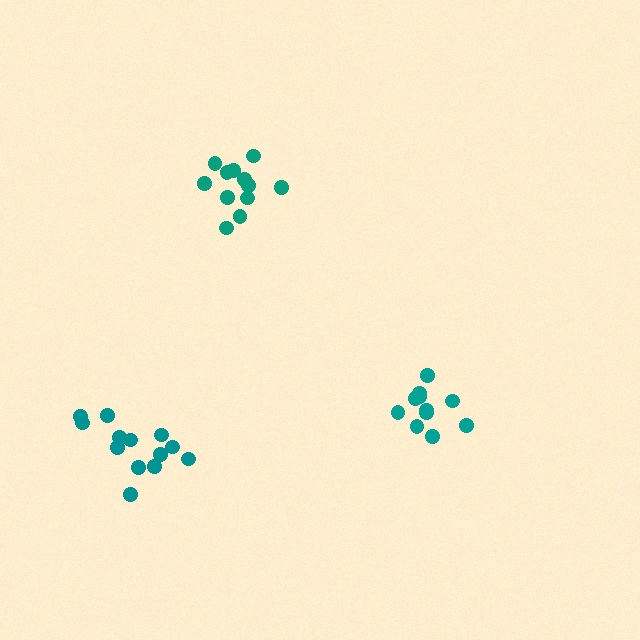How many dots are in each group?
Group 1: 11 dots, Group 2: 12 dots, Group 3: 13 dots (36 total).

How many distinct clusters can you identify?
There are 3 distinct clusters.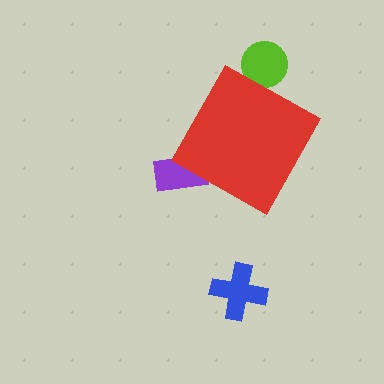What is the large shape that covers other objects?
A red diamond.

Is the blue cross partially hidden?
No, the blue cross is fully visible.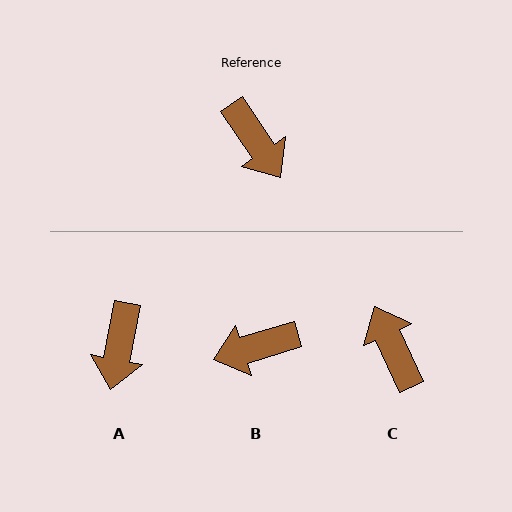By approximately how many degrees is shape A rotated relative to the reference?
Approximately 45 degrees clockwise.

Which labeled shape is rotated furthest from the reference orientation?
C, about 171 degrees away.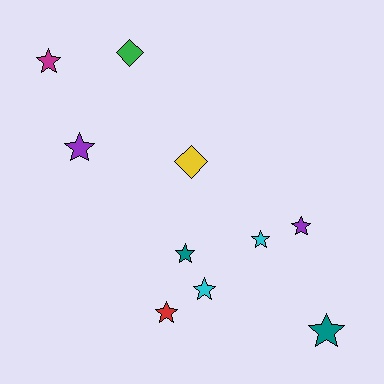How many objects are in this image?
There are 10 objects.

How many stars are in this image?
There are 8 stars.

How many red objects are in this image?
There is 1 red object.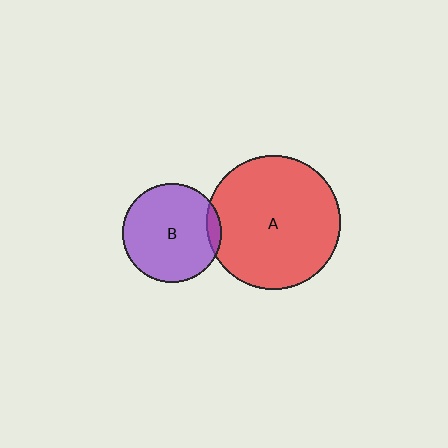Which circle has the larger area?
Circle A (red).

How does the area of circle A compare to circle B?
Approximately 1.9 times.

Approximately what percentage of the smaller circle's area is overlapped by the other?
Approximately 10%.